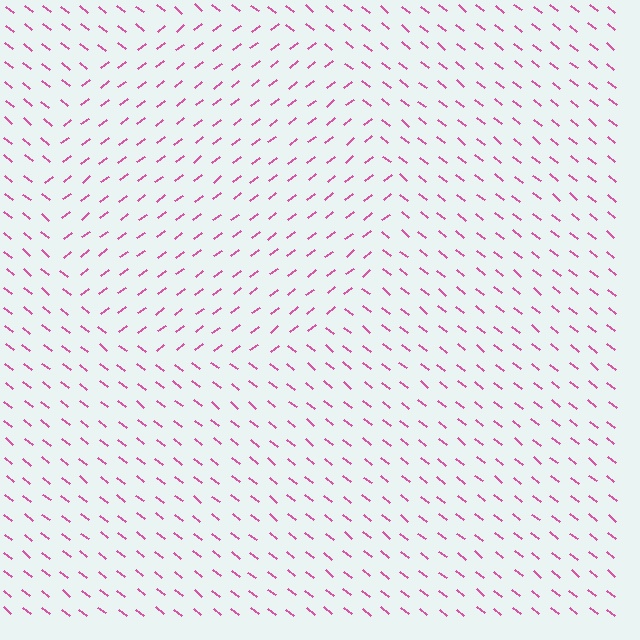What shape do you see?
I see a circle.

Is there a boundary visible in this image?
Yes, there is a texture boundary formed by a change in line orientation.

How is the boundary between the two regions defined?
The boundary is defined purely by a change in line orientation (approximately 76 degrees difference). All lines are the same color and thickness.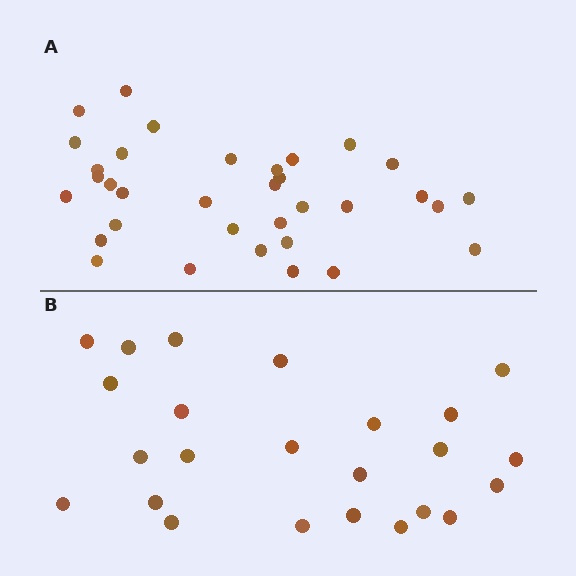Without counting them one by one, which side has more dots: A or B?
Region A (the top region) has more dots.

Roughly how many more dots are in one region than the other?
Region A has roughly 10 or so more dots than region B.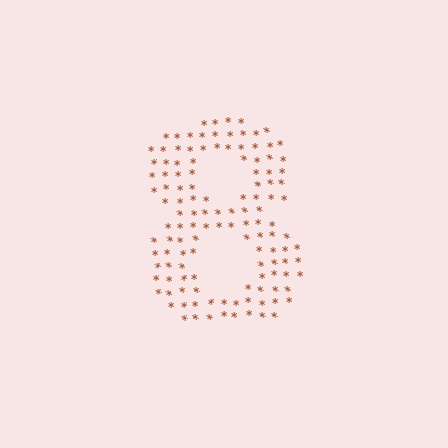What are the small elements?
The small elements are asterisks.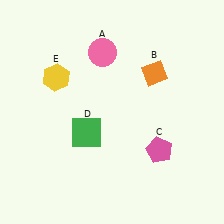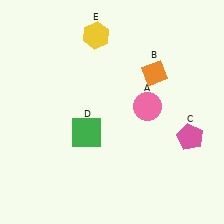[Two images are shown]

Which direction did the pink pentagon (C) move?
The pink pentagon (C) moved right.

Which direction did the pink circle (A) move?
The pink circle (A) moved down.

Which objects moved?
The objects that moved are: the pink circle (A), the pink pentagon (C), the yellow hexagon (E).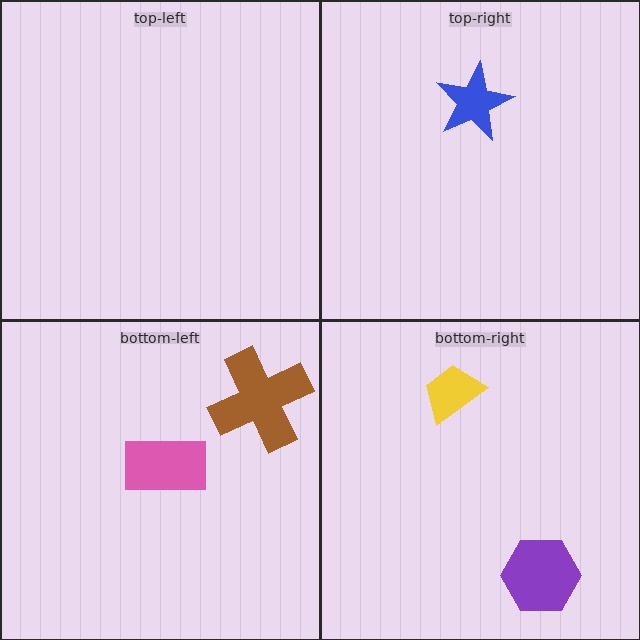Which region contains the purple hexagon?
The bottom-right region.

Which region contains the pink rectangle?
The bottom-left region.